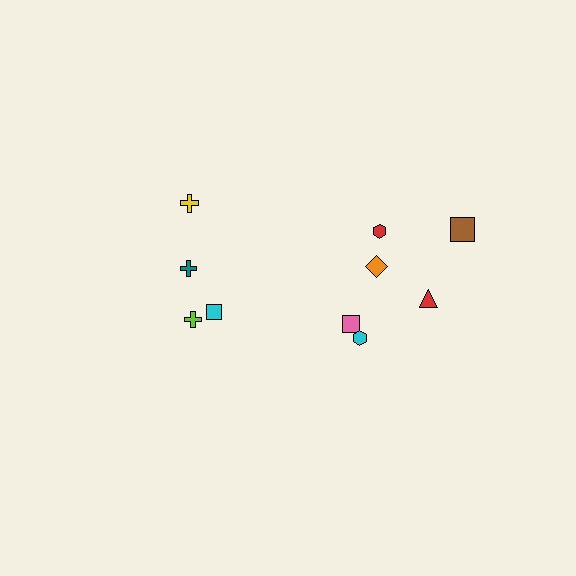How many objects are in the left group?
There are 4 objects.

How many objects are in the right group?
There are 6 objects.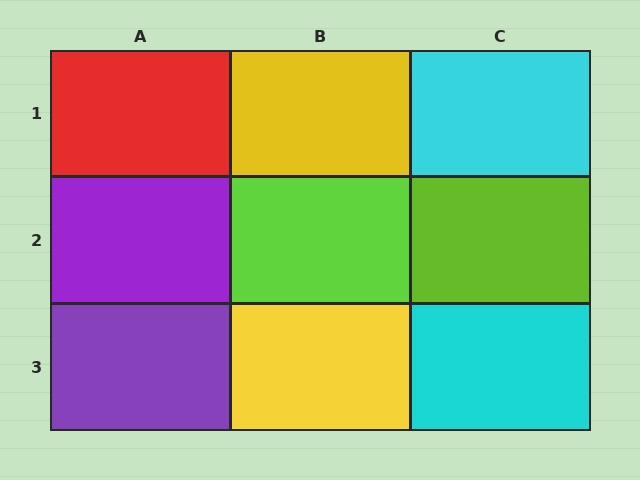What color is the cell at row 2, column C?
Lime.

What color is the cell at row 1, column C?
Cyan.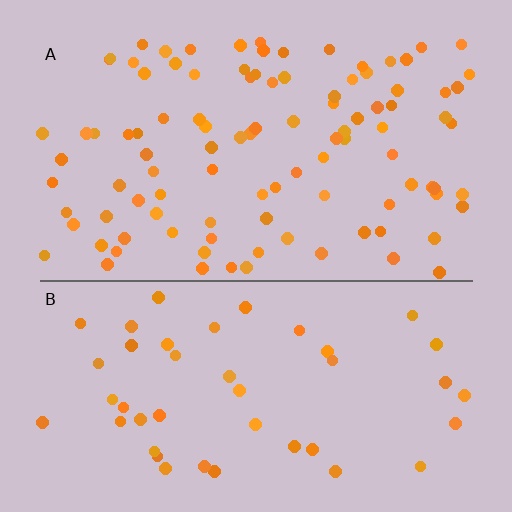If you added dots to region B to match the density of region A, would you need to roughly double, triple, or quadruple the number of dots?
Approximately double.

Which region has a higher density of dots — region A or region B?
A (the top).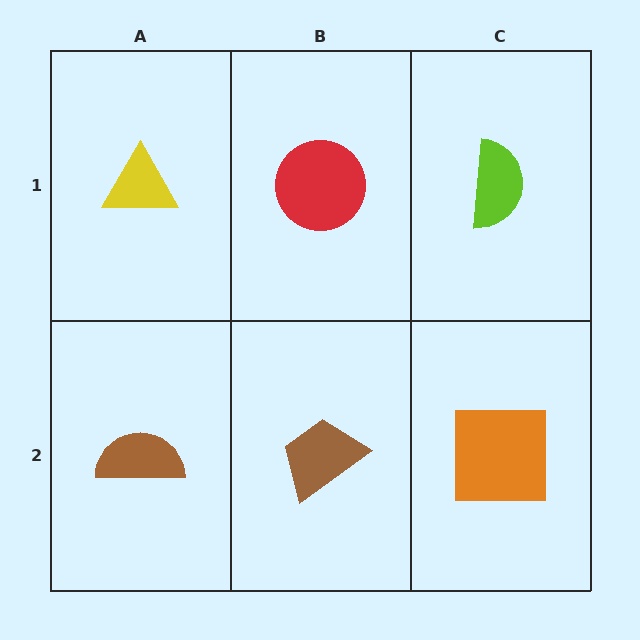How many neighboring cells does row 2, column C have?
2.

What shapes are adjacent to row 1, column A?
A brown semicircle (row 2, column A), a red circle (row 1, column B).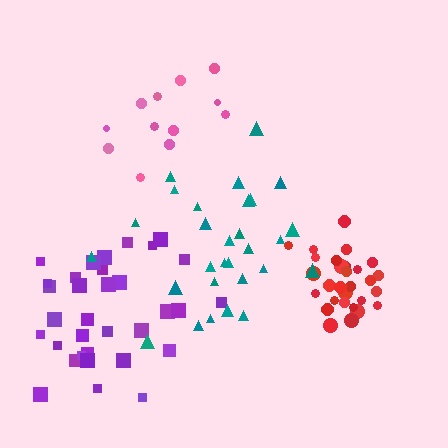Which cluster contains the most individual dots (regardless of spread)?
Purple (34).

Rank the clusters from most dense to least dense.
red, pink, purple, teal.